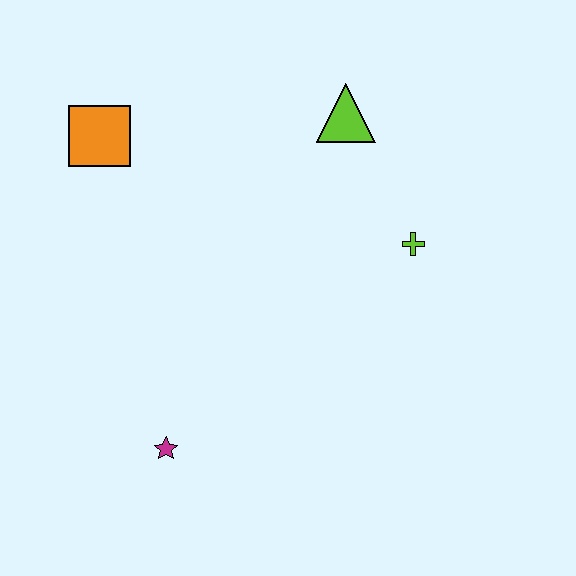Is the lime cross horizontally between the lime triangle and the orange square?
No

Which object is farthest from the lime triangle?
The magenta star is farthest from the lime triangle.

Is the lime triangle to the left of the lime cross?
Yes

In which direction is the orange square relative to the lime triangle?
The orange square is to the left of the lime triangle.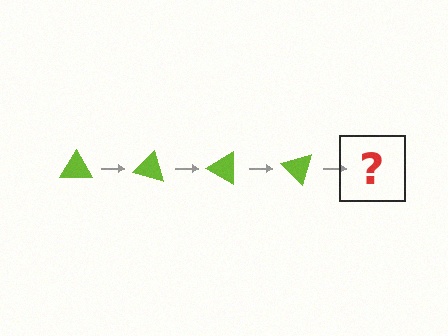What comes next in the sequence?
The next element should be a lime triangle rotated 60 degrees.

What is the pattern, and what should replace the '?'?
The pattern is that the triangle rotates 15 degrees each step. The '?' should be a lime triangle rotated 60 degrees.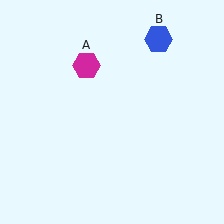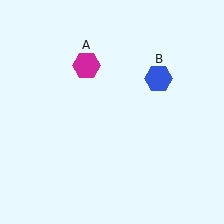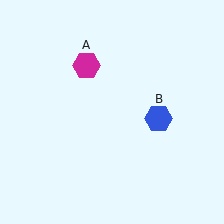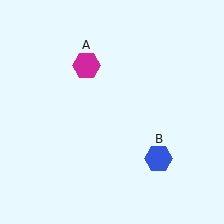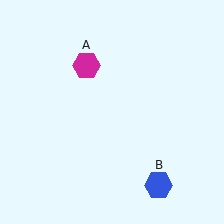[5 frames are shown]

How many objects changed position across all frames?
1 object changed position: blue hexagon (object B).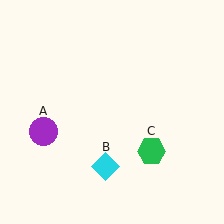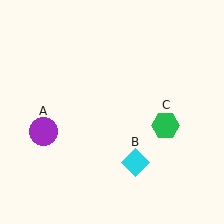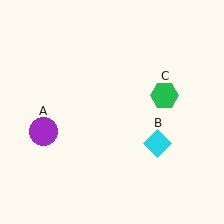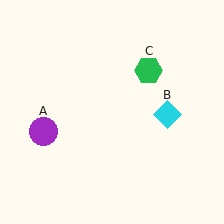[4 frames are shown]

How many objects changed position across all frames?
2 objects changed position: cyan diamond (object B), green hexagon (object C).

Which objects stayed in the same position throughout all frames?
Purple circle (object A) remained stationary.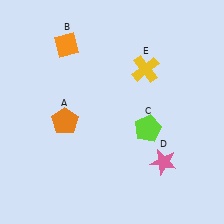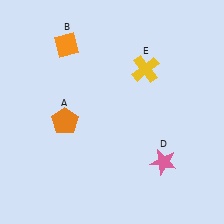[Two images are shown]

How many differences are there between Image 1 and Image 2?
There is 1 difference between the two images.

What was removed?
The lime pentagon (C) was removed in Image 2.